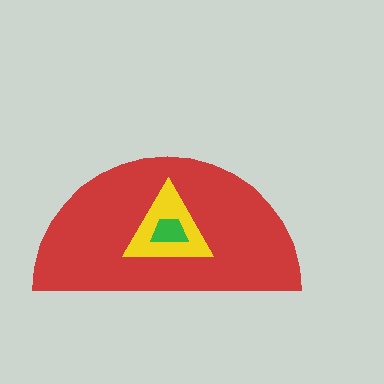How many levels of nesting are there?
3.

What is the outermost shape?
The red semicircle.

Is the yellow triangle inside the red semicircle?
Yes.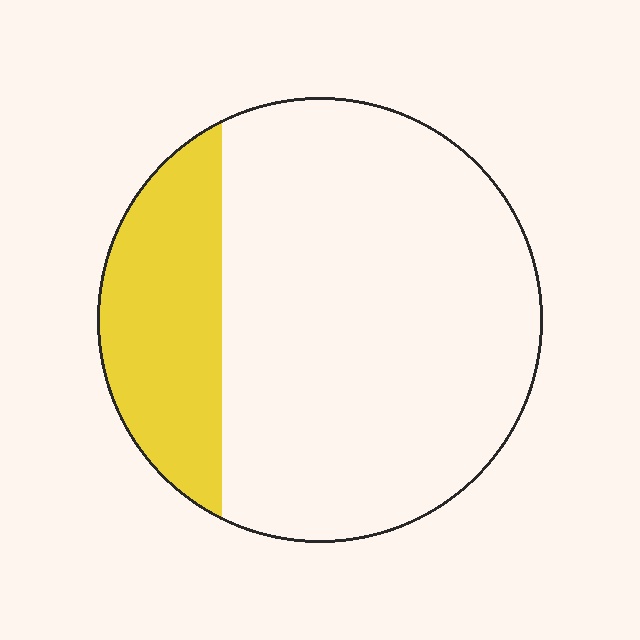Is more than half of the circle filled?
No.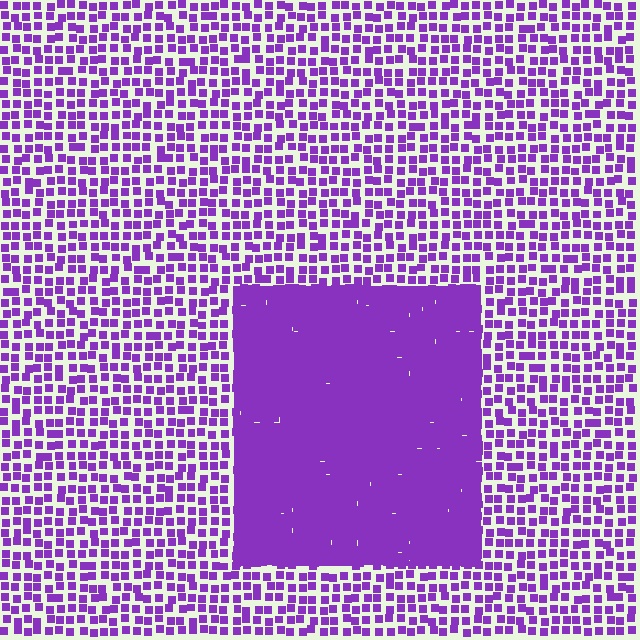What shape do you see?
I see a rectangle.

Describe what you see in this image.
The image contains small purple elements arranged at two different densities. A rectangle-shaped region is visible where the elements are more densely packed than the surrounding area.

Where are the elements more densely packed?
The elements are more densely packed inside the rectangle boundary.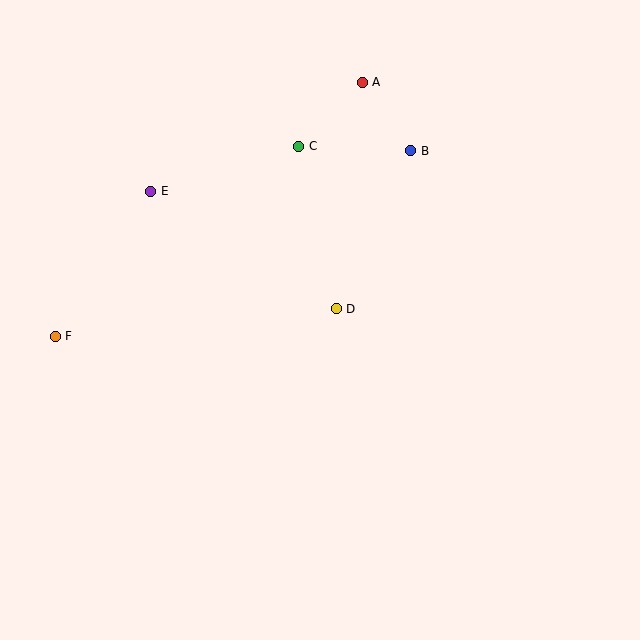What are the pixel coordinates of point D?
Point D is at (336, 309).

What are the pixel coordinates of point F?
Point F is at (55, 336).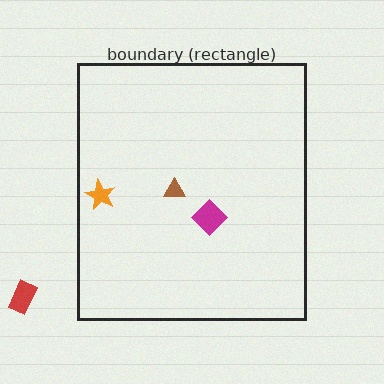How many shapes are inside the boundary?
3 inside, 1 outside.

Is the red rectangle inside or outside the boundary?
Outside.